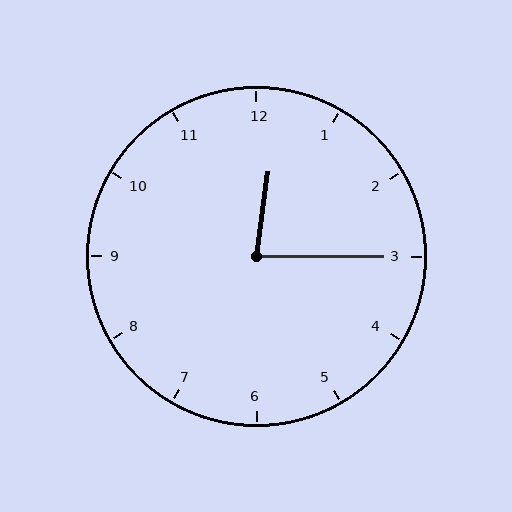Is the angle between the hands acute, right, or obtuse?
It is acute.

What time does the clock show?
12:15.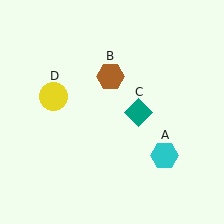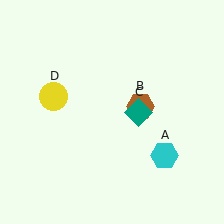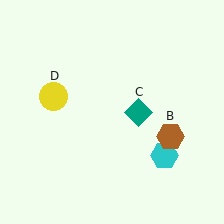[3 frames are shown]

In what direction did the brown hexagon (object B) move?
The brown hexagon (object B) moved down and to the right.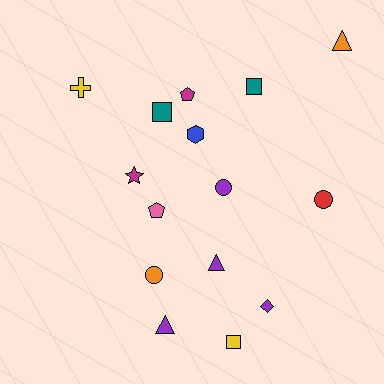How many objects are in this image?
There are 15 objects.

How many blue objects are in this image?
There is 1 blue object.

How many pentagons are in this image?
There are 2 pentagons.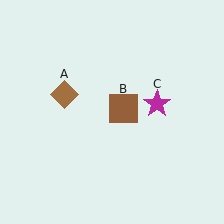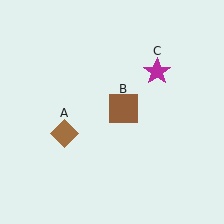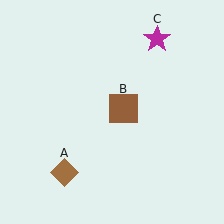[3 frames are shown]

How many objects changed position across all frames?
2 objects changed position: brown diamond (object A), magenta star (object C).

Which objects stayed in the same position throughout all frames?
Brown square (object B) remained stationary.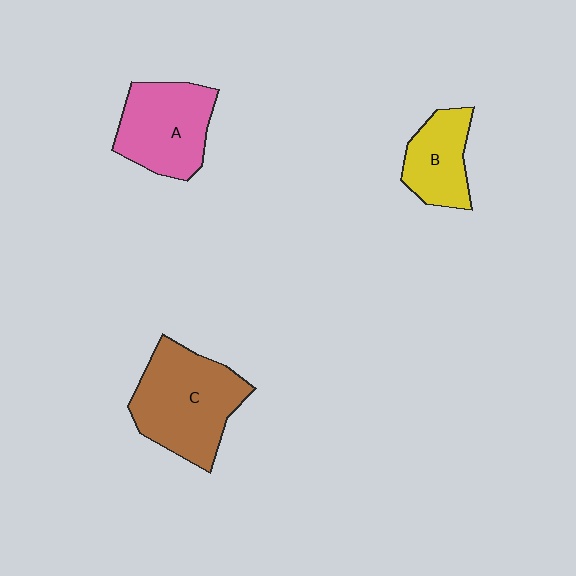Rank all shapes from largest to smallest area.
From largest to smallest: C (brown), A (pink), B (yellow).